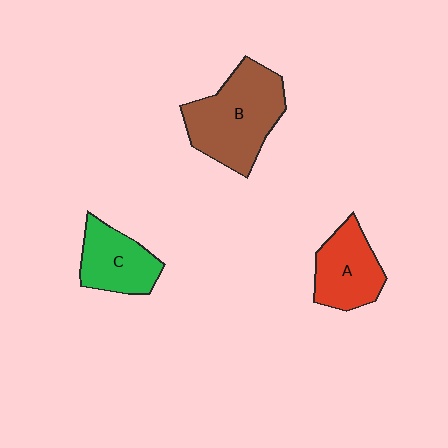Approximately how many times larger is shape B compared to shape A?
Approximately 1.6 times.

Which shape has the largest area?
Shape B (brown).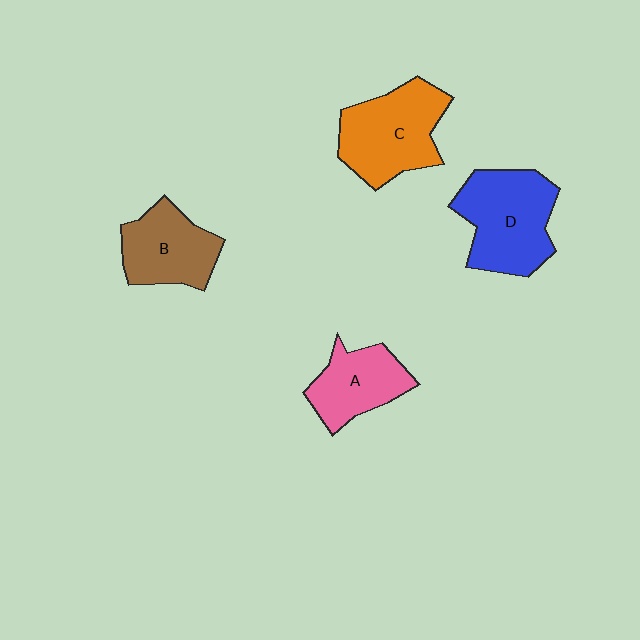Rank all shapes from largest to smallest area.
From largest to smallest: D (blue), C (orange), B (brown), A (pink).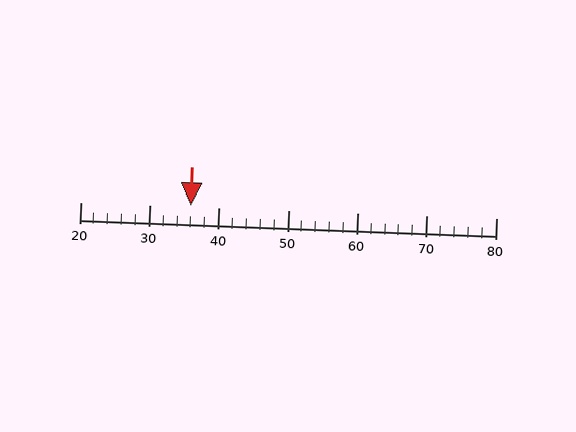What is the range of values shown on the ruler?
The ruler shows values from 20 to 80.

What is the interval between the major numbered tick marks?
The major tick marks are spaced 10 units apart.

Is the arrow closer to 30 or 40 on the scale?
The arrow is closer to 40.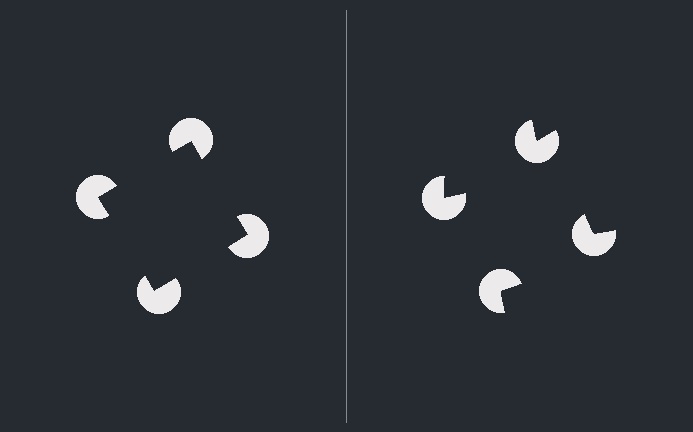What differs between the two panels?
The pac-man discs are positioned identically on both sides; only the wedge orientations differ. On the left they align to a square; on the right they are misaligned.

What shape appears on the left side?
An illusory square.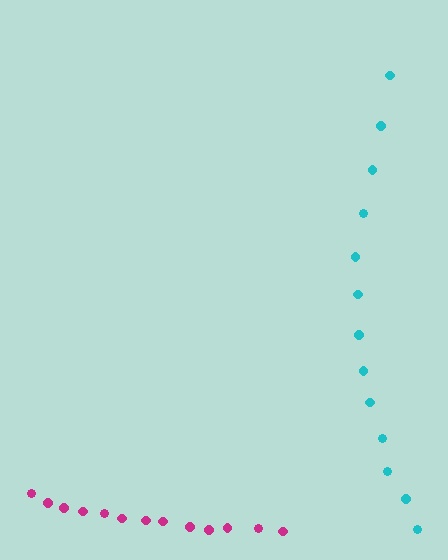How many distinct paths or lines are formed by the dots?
There are 2 distinct paths.